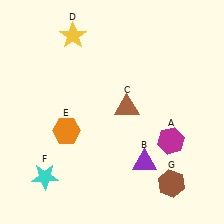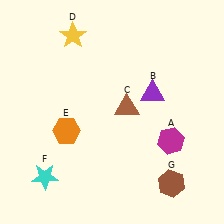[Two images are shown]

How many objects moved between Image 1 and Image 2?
1 object moved between the two images.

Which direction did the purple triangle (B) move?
The purple triangle (B) moved up.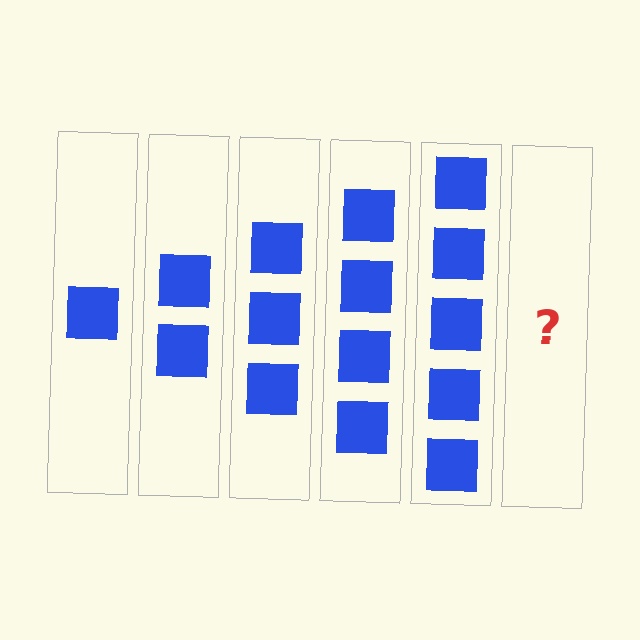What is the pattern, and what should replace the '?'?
The pattern is that each step adds one more square. The '?' should be 6 squares.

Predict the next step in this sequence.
The next step is 6 squares.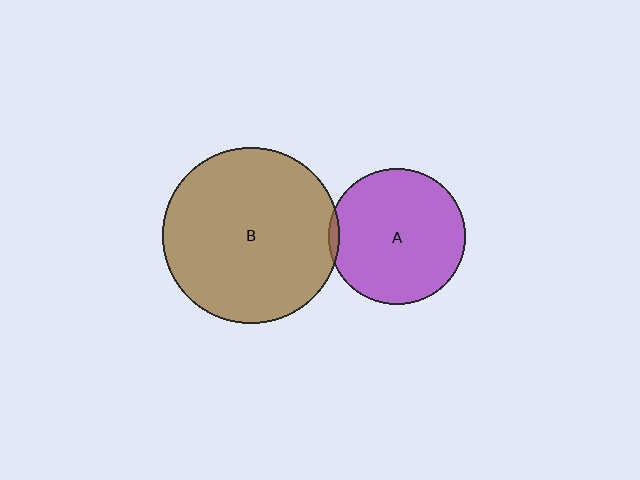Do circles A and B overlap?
Yes.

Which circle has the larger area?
Circle B (brown).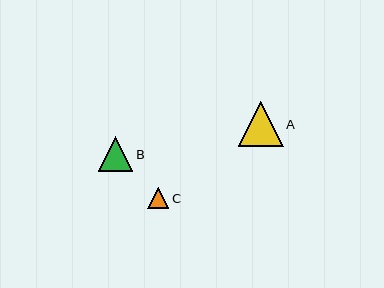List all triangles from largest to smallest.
From largest to smallest: A, B, C.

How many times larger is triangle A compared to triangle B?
Triangle A is approximately 1.3 times the size of triangle B.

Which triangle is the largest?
Triangle A is the largest with a size of approximately 44 pixels.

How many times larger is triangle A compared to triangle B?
Triangle A is approximately 1.3 times the size of triangle B.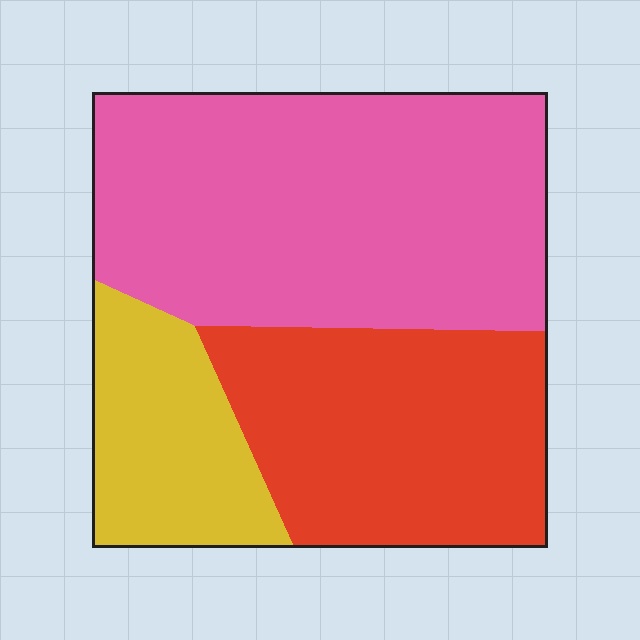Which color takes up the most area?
Pink, at roughly 50%.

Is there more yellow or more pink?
Pink.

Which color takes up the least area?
Yellow, at roughly 15%.